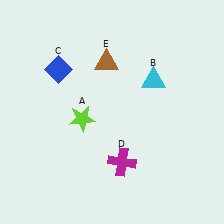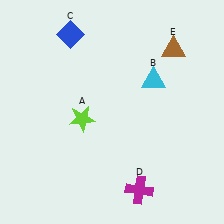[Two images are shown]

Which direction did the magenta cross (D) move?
The magenta cross (D) moved down.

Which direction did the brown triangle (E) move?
The brown triangle (E) moved right.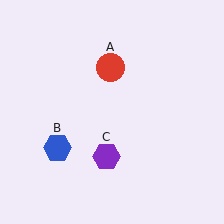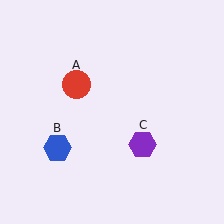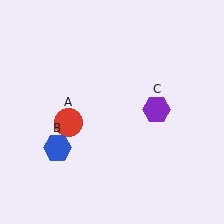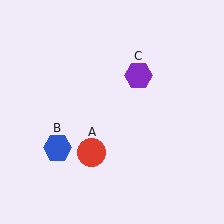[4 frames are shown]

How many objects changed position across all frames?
2 objects changed position: red circle (object A), purple hexagon (object C).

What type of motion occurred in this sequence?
The red circle (object A), purple hexagon (object C) rotated counterclockwise around the center of the scene.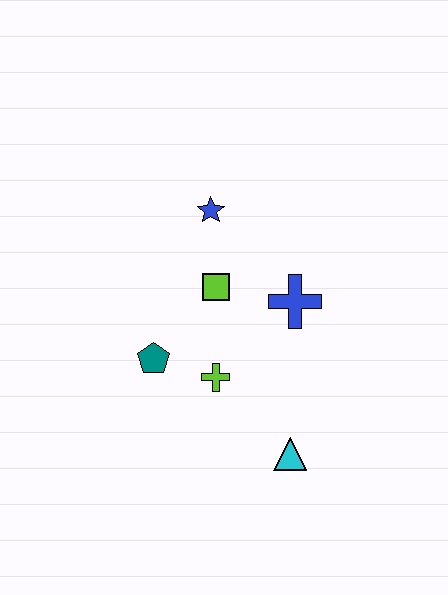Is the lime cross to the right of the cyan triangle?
No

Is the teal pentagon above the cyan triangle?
Yes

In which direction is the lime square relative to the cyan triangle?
The lime square is above the cyan triangle.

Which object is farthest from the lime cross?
The blue star is farthest from the lime cross.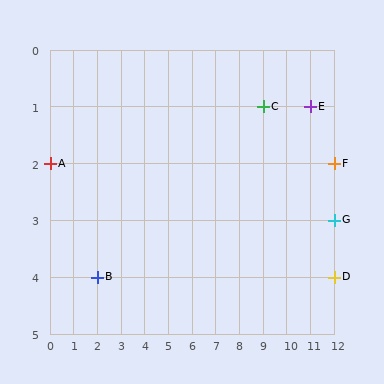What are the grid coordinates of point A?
Point A is at grid coordinates (0, 2).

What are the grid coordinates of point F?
Point F is at grid coordinates (12, 2).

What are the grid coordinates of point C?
Point C is at grid coordinates (9, 1).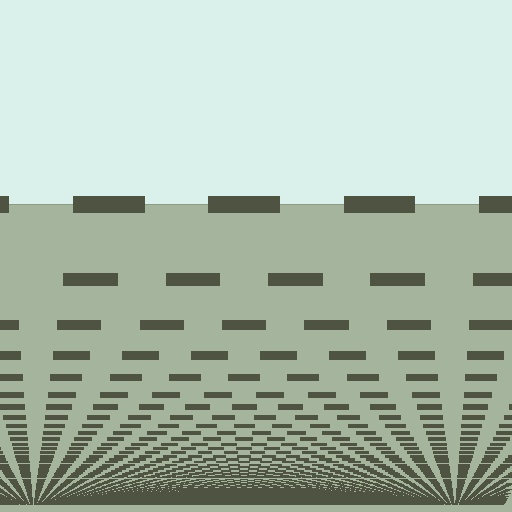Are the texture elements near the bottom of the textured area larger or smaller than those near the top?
Smaller. The gradient is inverted — elements near the bottom are smaller and denser.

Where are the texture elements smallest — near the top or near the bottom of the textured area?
Near the bottom.